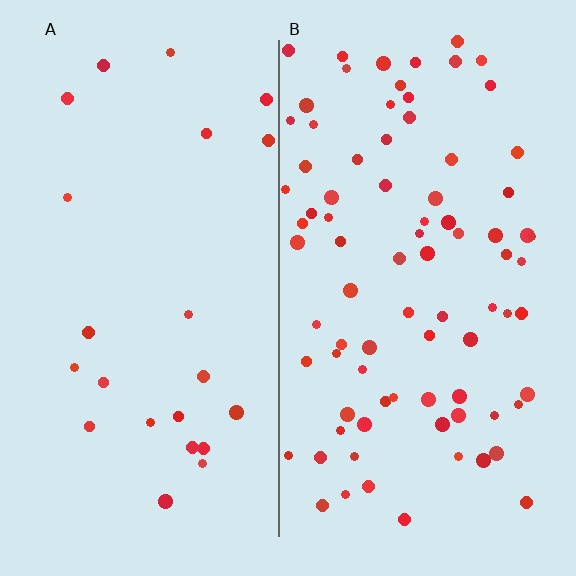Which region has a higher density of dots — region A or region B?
B (the right).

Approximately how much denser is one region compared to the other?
Approximately 3.7× — region B over region A.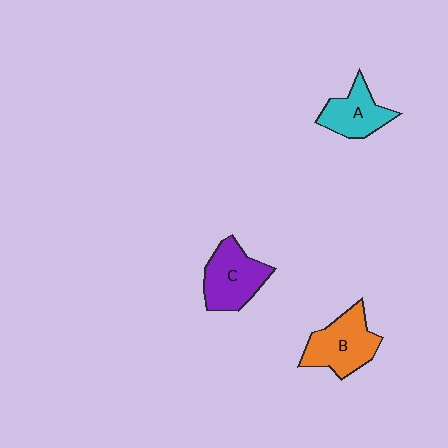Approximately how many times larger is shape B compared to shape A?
Approximately 1.3 times.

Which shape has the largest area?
Shape B (orange).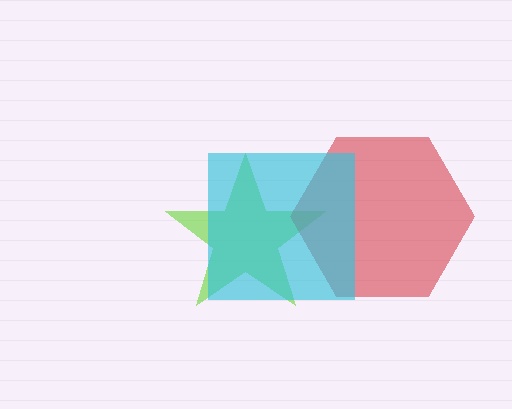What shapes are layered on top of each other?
The layered shapes are: a lime star, a red hexagon, a cyan square.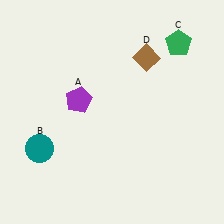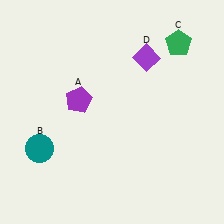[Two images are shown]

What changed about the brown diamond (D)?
In Image 1, D is brown. In Image 2, it changed to purple.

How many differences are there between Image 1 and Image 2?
There is 1 difference between the two images.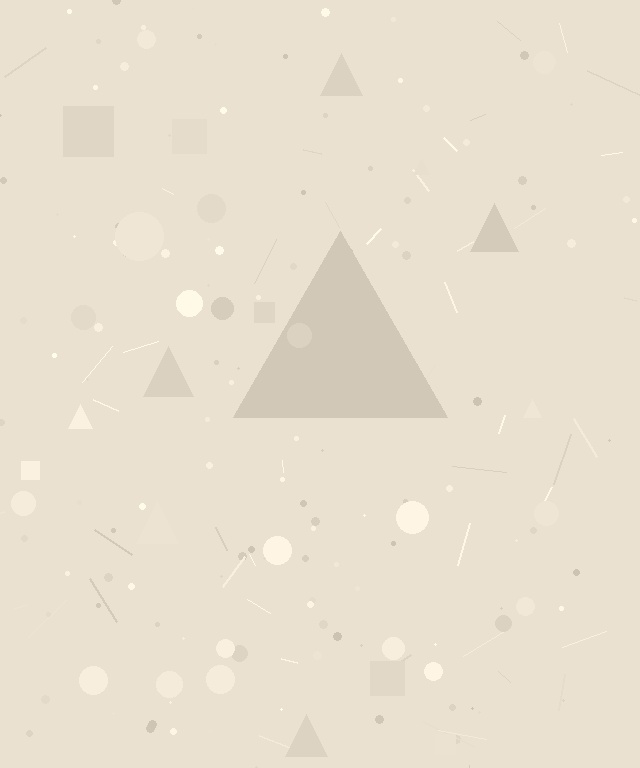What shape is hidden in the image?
A triangle is hidden in the image.